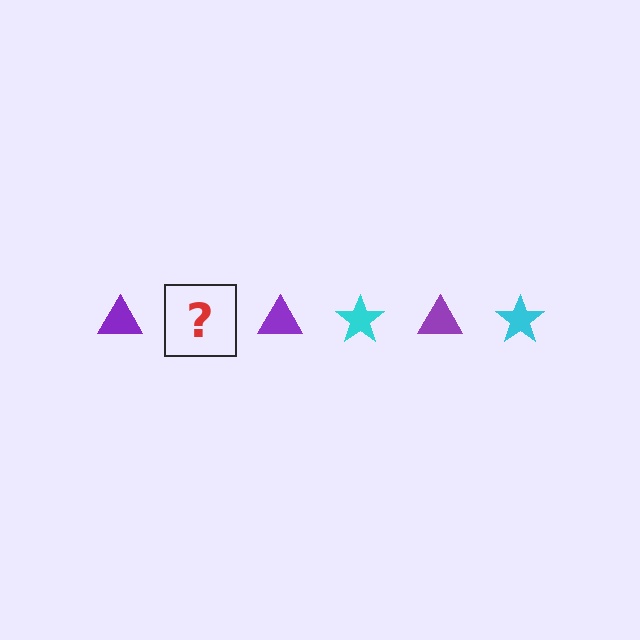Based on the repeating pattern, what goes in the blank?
The blank should be a cyan star.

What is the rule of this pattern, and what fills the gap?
The rule is that the pattern alternates between purple triangle and cyan star. The gap should be filled with a cyan star.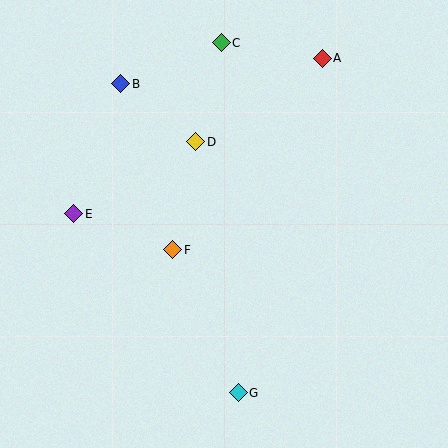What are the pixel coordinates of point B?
Point B is at (121, 84).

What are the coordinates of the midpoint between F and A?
The midpoint between F and A is at (247, 154).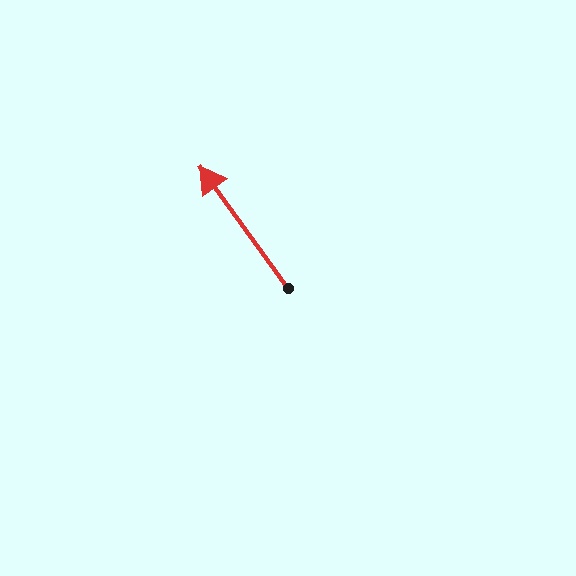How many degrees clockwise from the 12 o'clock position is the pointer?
Approximately 324 degrees.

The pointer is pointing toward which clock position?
Roughly 11 o'clock.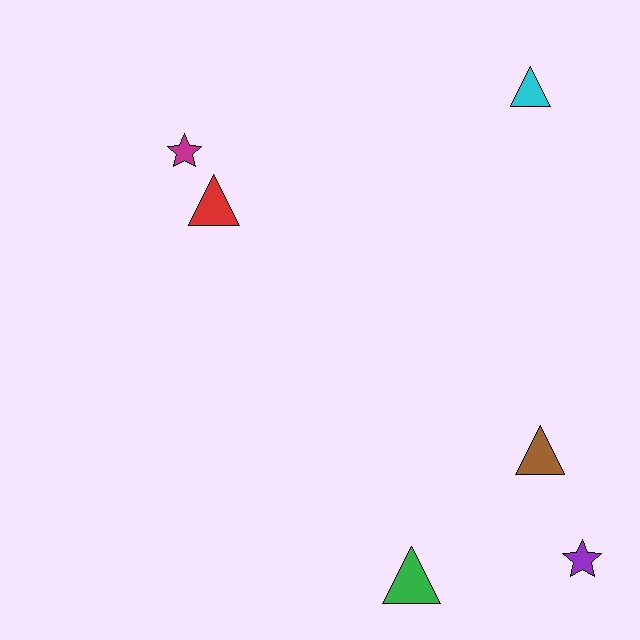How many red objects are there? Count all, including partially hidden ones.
There is 1 red object.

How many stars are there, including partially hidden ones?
There are 2 stars.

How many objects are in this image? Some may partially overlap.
There are 6 objects.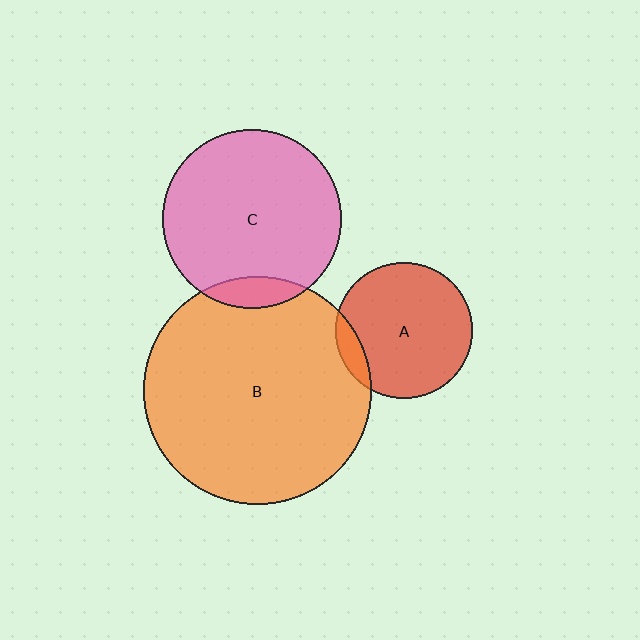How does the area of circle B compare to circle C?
Approximately 1.6 times.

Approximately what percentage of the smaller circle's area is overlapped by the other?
Approximately 10%.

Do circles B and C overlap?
Yes.